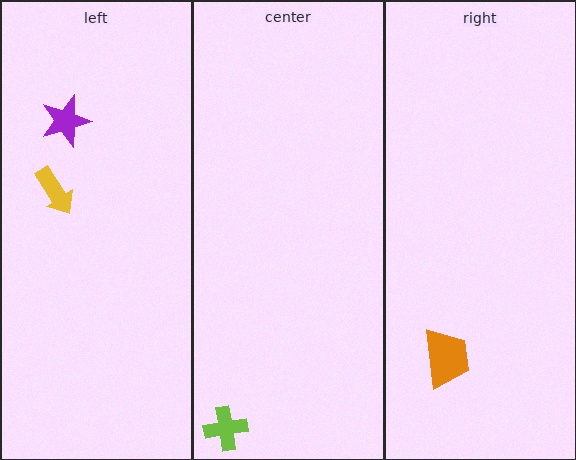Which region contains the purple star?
The left region.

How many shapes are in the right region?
1.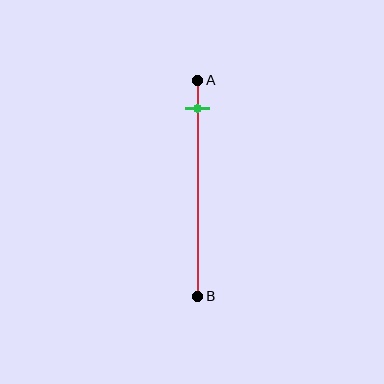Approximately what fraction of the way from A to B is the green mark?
The green mark is approximately 15% of the way from A to B.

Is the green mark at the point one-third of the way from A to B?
No, the mark is at about 15% from A, not at the 33% one-third point.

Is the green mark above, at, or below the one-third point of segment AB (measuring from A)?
The green mark is above the one-third point of segment AB.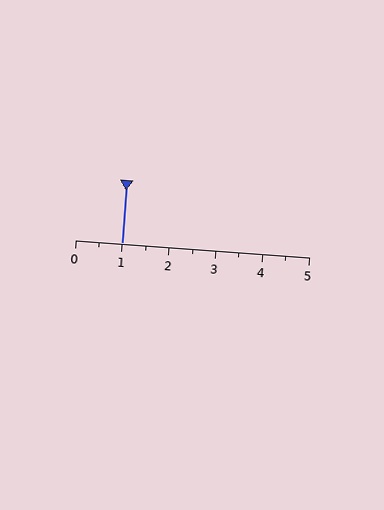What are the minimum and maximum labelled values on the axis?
The axis runs from 0 to 5.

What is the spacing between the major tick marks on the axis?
The major ticks are spaced 1 apart.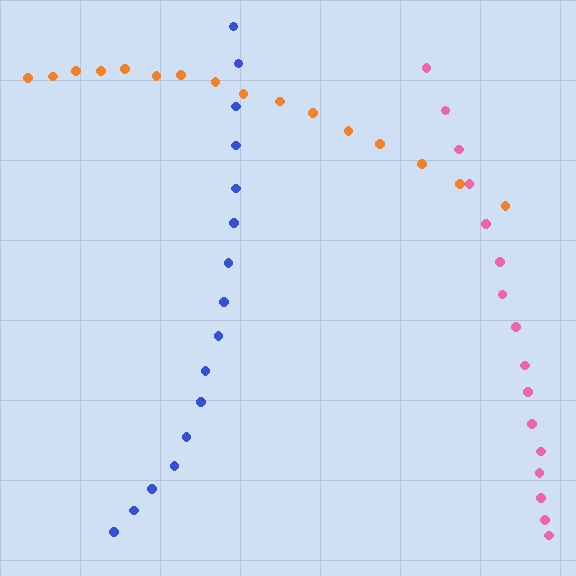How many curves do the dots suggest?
There are 3 distinct paths.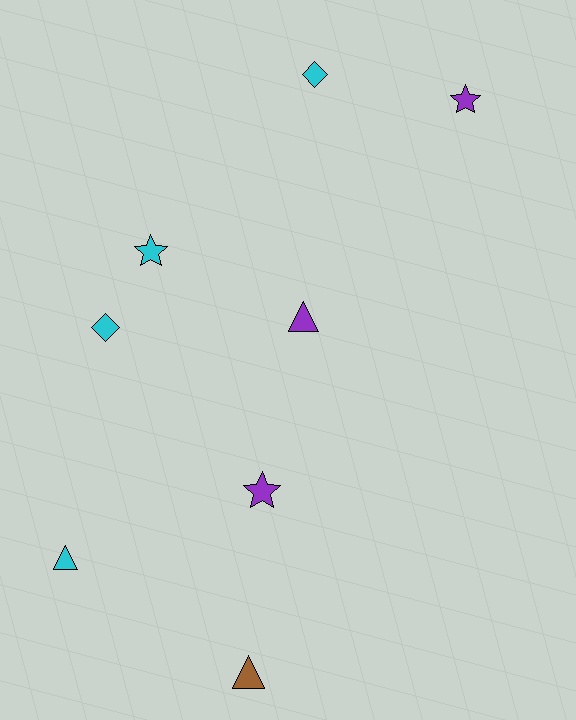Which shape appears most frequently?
Triangle, with 3 objects.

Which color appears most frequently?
Cyan, with 4 objects.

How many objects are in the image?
There are 8 objects.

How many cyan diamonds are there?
There are 2 cyan diamonds.